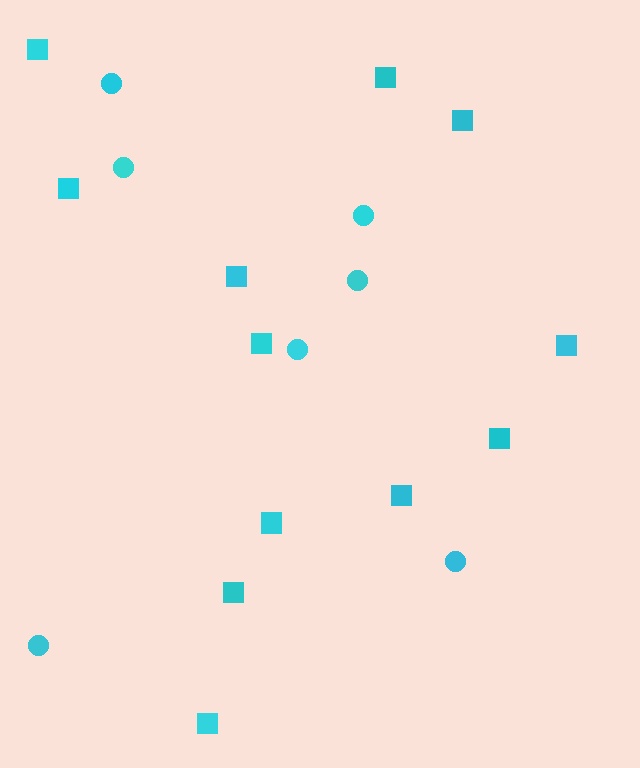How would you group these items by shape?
There are 2 groups: one group of circles (7) and one group of squares (12).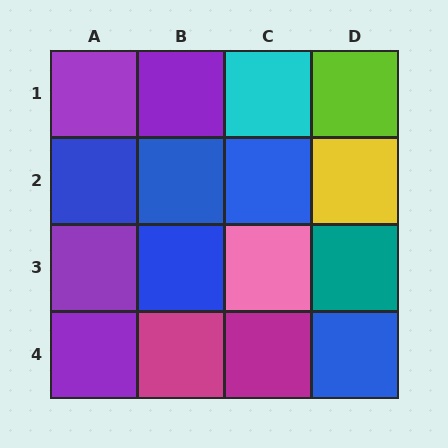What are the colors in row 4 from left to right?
Purple, magenta, magenta, blue.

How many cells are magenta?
2 cells are magenta.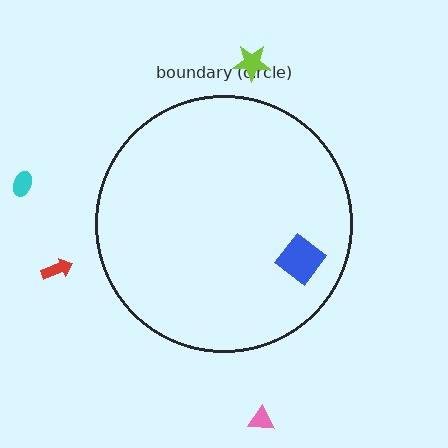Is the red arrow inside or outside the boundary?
Outside.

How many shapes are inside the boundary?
1 inside, 4 outside.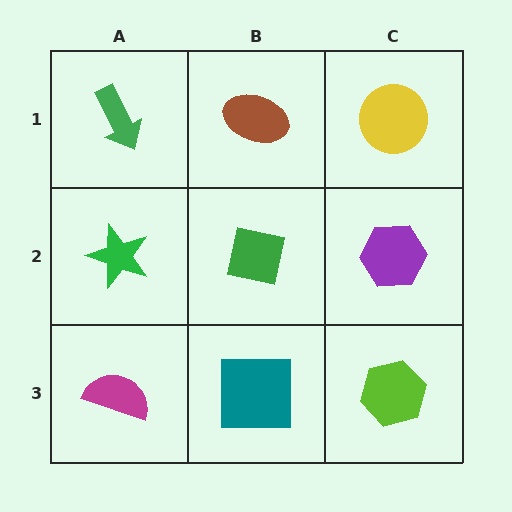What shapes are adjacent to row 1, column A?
A green star (row 2, column A), a brown ellipse (row 1, column B).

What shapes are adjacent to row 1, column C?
A purple hexagon (row 2, column C), a brown ellipse (row 1, column B).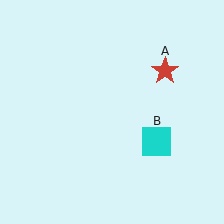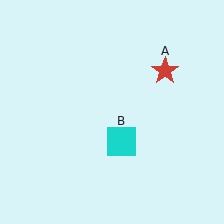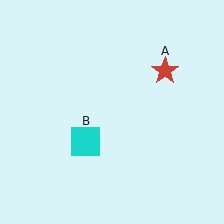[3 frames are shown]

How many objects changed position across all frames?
1 object changed position: cyan square (object B).